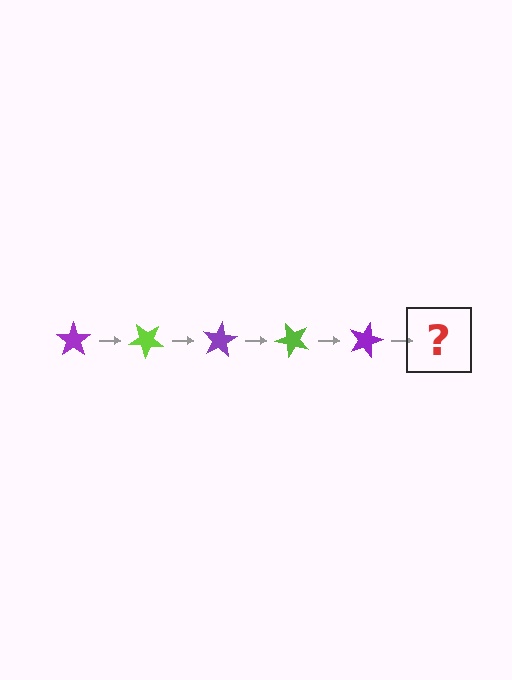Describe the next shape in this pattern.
It should be a lime star, rotated 200 degrees from the start.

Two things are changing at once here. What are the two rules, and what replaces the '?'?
The two rules are that it rotates 40 degrees each step and the color cycles through purple and lime. The '?' should be a lime star, rotated 200 degrees from the start.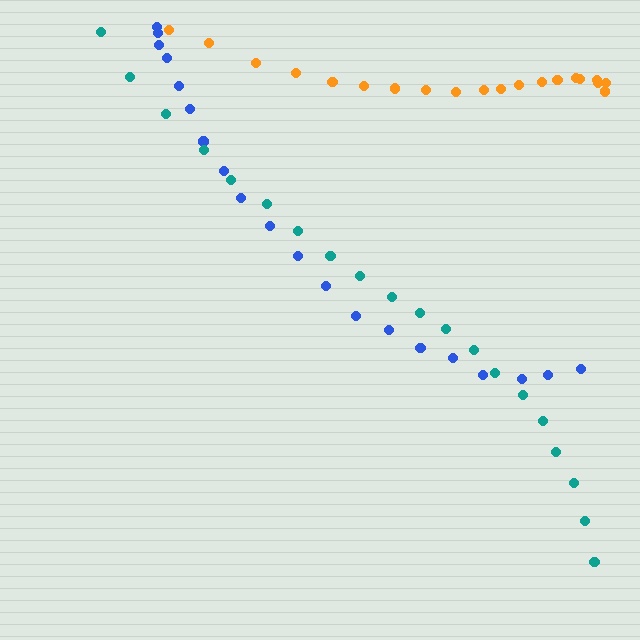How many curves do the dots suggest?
There are 3 distinct paths.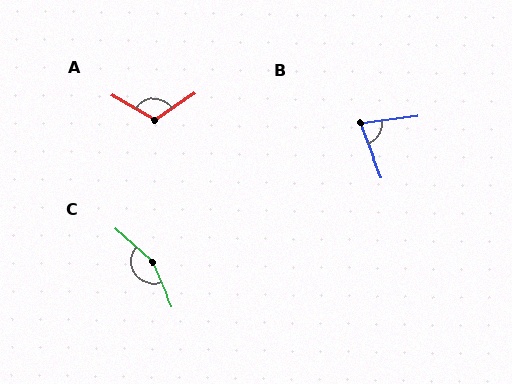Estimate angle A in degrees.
Approximately 116 degrees.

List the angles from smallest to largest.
B (76°), A (116°), C (155°).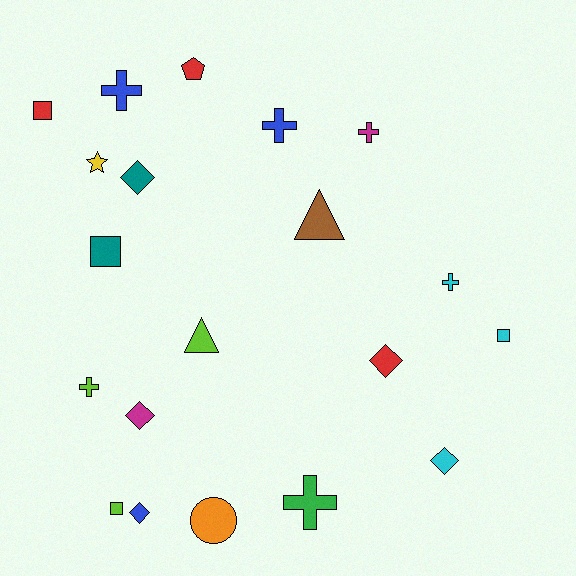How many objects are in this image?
There are 20 objects.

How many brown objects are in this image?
There is 1 brown object.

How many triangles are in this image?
There are 2 triangles.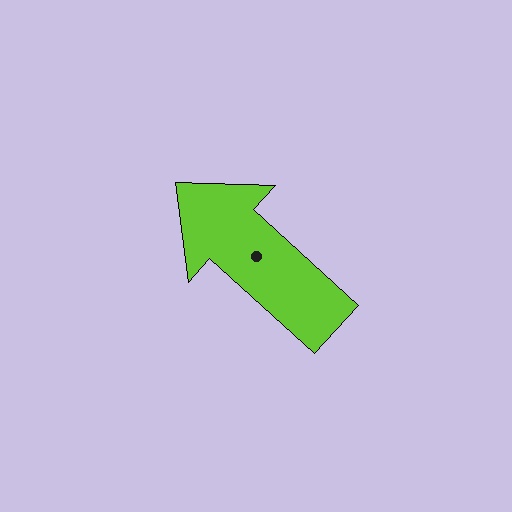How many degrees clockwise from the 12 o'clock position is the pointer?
Approximately 312 degrees.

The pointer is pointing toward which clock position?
Roughly 10 o'clock.